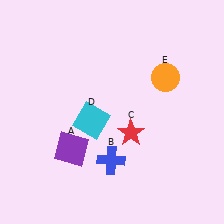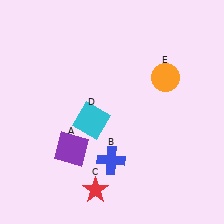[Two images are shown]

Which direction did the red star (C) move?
The red star (C) moved down.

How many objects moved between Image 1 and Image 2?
1 object moved between the two images.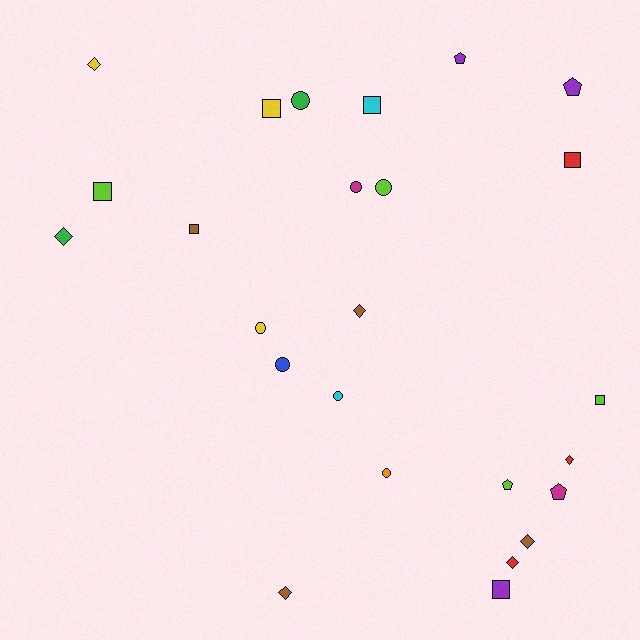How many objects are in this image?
There are 25 objects.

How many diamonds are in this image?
There are 7 diamonds.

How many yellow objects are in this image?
There are 3 yellow objects.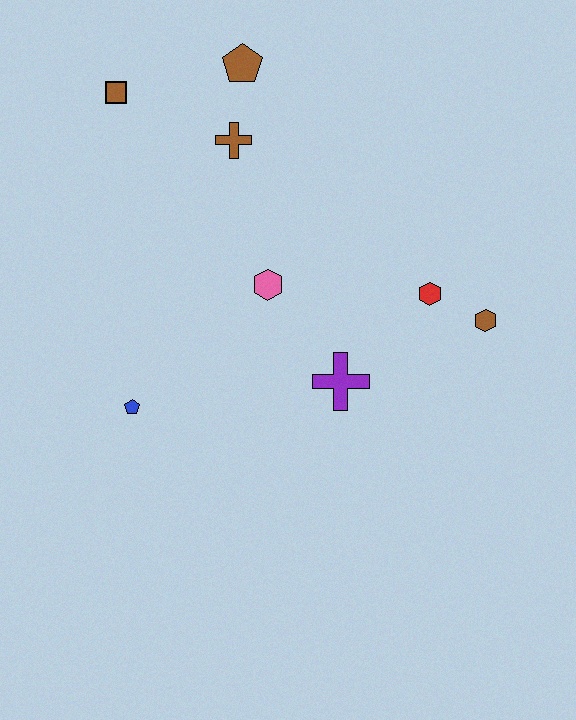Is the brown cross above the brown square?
No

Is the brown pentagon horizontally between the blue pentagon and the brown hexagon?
Yes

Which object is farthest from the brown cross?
The brown hexagon is farthest from the brown cross.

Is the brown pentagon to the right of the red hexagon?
No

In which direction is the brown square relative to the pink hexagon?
The brown square is above the pink hexagon.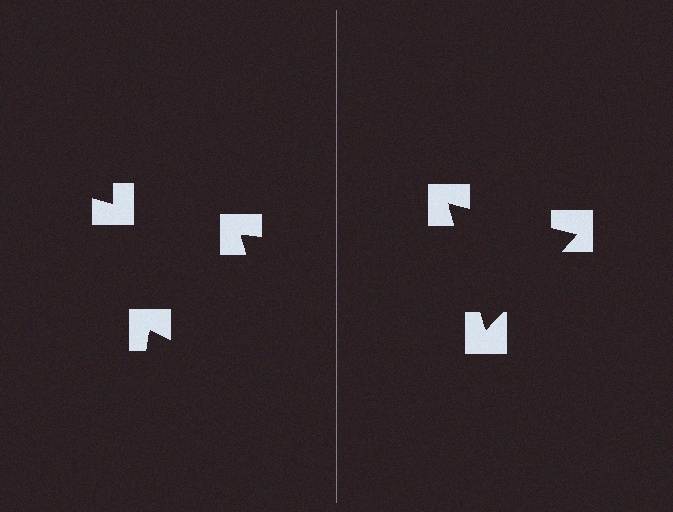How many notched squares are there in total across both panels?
6 — 3 on each side.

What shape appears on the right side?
An illusory triangle.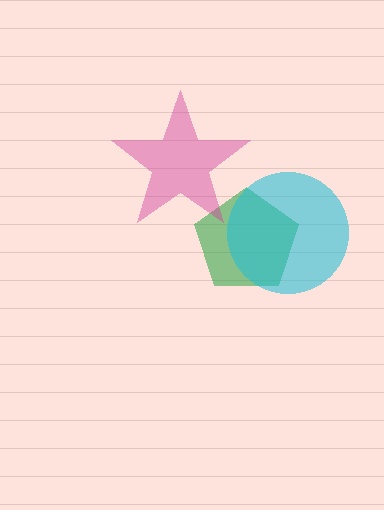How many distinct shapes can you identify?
There are 3 distinct shapes: a green pentagon, a magenta star, a cyan circle.